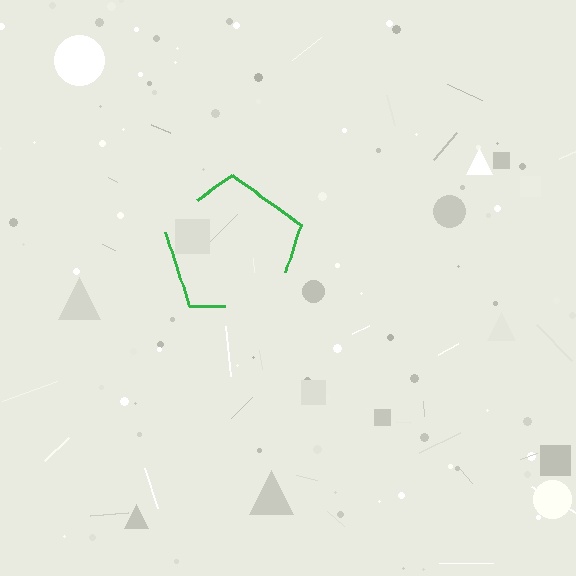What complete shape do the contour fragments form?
The contour fragments form a pentagon.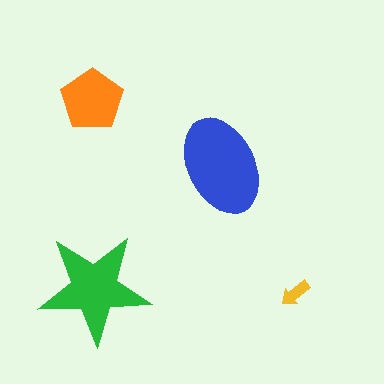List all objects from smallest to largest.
The yellow arrow, the orange pentagon, the green star, the blue ellipse.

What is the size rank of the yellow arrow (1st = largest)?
4th.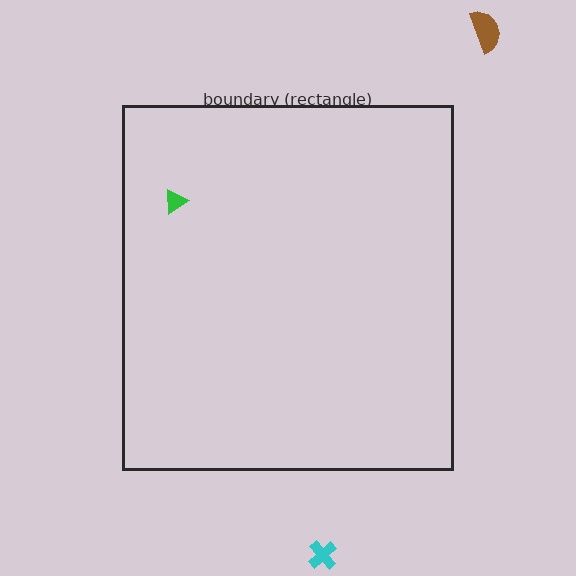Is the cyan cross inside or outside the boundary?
Outside.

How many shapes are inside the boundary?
1 inside, 2 outside.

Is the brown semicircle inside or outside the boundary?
Outside.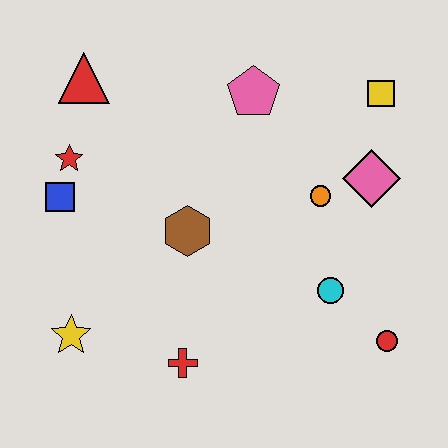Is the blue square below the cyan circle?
No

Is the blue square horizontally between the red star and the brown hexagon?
No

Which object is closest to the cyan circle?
The red circle is closest to the cyan circle.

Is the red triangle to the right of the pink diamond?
No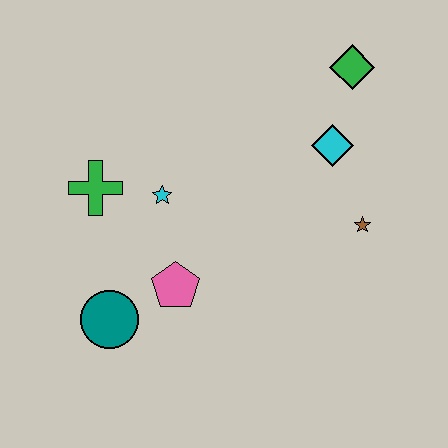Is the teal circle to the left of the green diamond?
Yes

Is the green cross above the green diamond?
No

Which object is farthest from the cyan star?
The green diamond is farthest from the cyan star.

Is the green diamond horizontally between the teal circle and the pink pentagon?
No